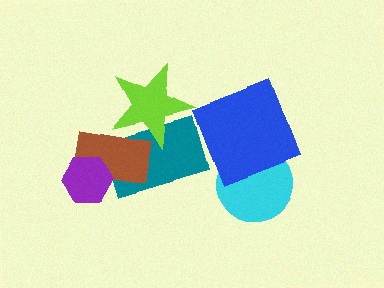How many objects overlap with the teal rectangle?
2 objects overlap with the teal rectangle.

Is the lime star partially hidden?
No, no other shape covers it.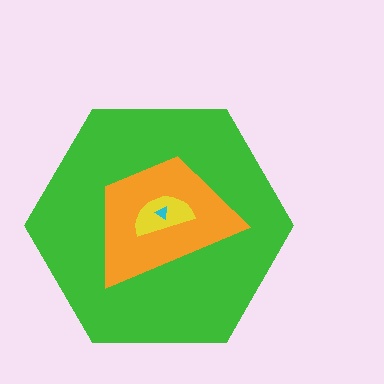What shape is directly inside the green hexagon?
The orange trapezoid.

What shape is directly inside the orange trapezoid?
The yellow semicircle.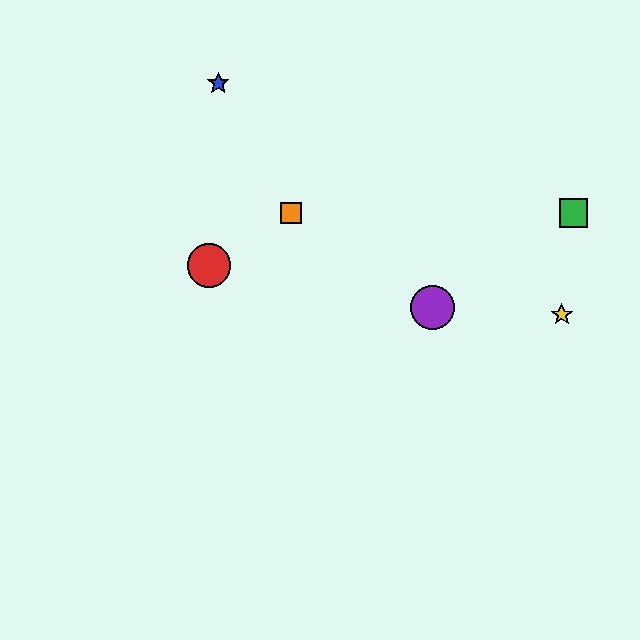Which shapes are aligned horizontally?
The green square, the orange square are aligned horizontally.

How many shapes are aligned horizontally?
2 shapes (the green square, the orange square) are aligned horizontally.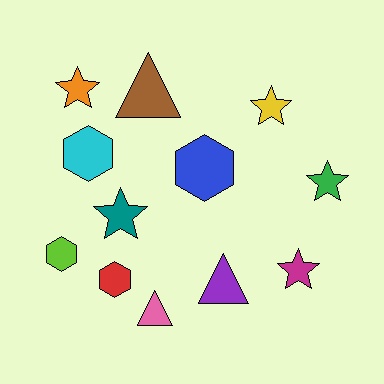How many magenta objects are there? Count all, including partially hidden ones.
There is 1 magenta object.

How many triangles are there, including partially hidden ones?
There are 3 triangles.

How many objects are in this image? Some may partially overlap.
There are 12 objects.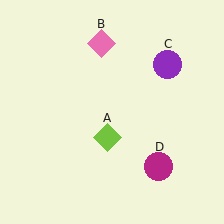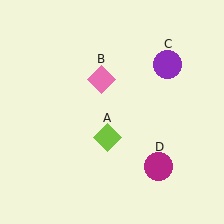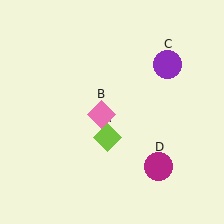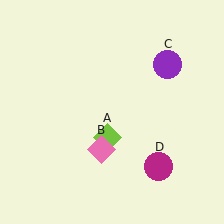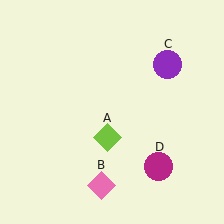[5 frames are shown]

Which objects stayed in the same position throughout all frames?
Lime diamond (object A) and purple circle (object C) and magenta circle (object D) remained stationary.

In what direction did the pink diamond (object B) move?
The pink diamond (object B) moved down.